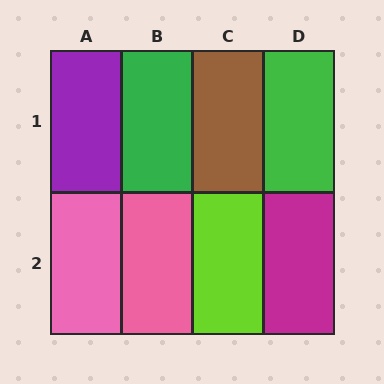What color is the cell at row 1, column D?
Green.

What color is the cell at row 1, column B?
Green.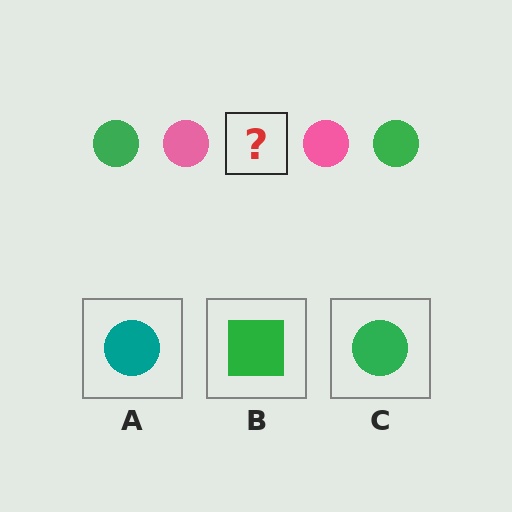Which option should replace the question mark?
Option C.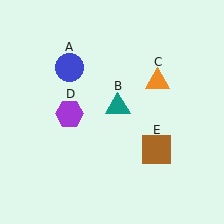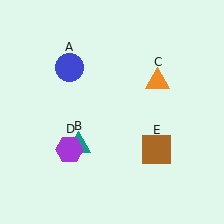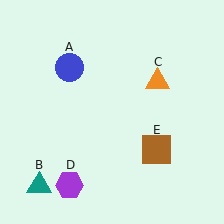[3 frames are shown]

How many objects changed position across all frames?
2 objects changed position: teal triangle (object B), purple hexagon (object D).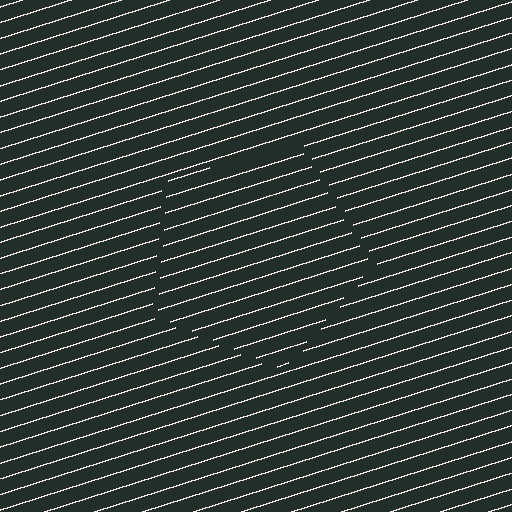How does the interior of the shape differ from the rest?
The interior of the shape contains the same grating, shifted by half a period — the contour is defined by the phase discontinuity where line-ends from the inner and outer gratings abut.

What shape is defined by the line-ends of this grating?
An illusory pentagon. The interior of the shape contains the same grating, shifted by half a period — the contour is defined by the phase discontinuity where line-ends from the inner and outer gratings abut.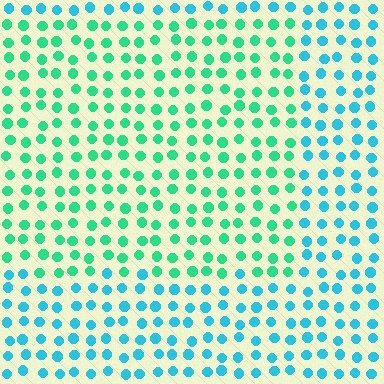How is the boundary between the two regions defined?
The boundary is defined purely by a slight shift in hue (about 38 degrees). Spacing, size, and orientation are identical on both sides.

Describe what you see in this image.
The image is filled with small cyan elements in a uniform arrangement. A rectangle-shaped region is visible where the elements are tinted to a slightly different hue, forming a subtle color boundary.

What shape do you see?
I see a rectangle.